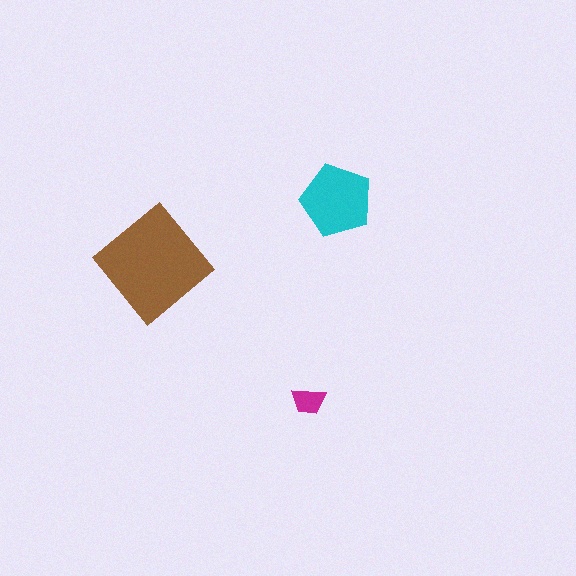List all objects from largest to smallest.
The brown diamond, the cyan pentagon, the magenta trapezoid.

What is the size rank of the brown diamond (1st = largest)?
1st.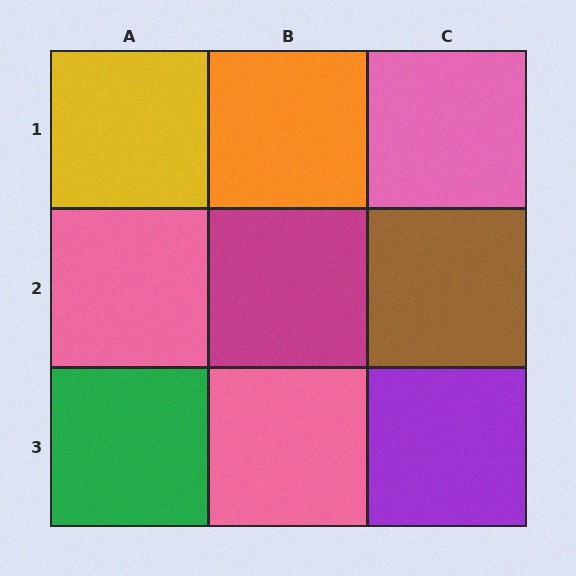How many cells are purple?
1 cell is purple.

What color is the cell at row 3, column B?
Pink.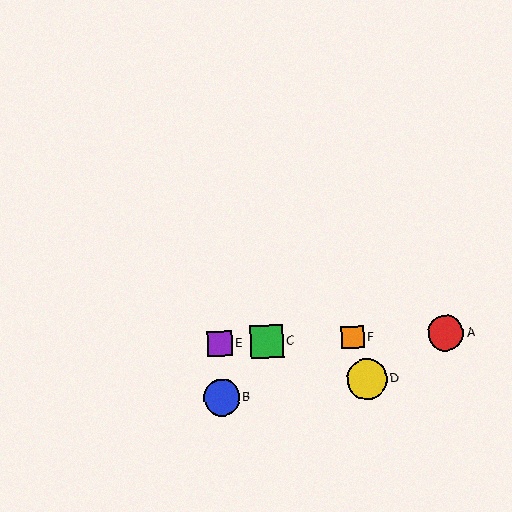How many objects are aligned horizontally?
4 objects (A, C, E, F) are aligned horizontally.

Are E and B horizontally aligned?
No, E is at y≈343 and B is at y≈398.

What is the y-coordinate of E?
Object E is at y≈343.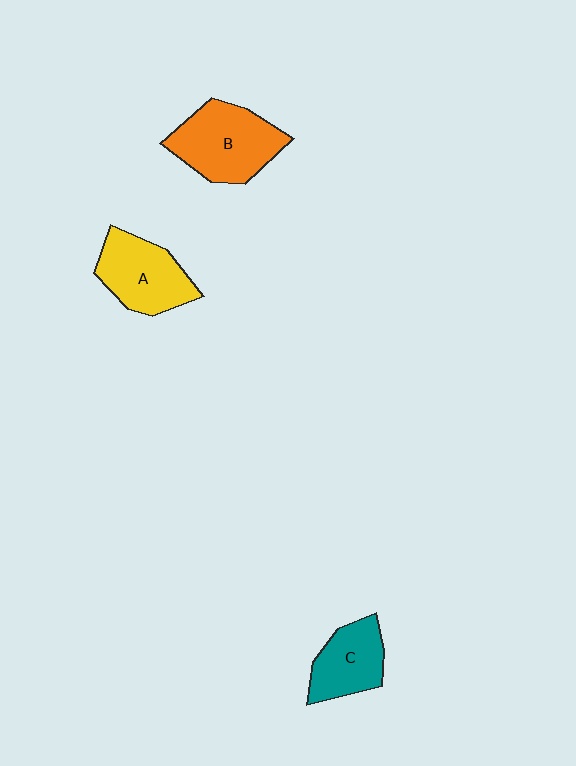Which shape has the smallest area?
Shape C (teal).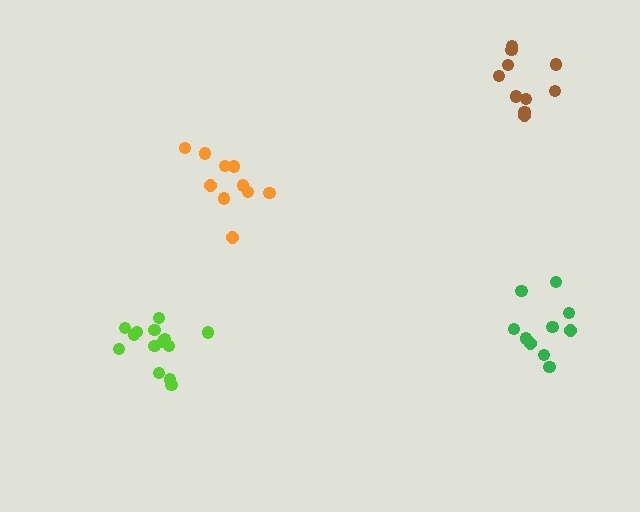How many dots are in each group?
Group 1: 10 dots, Group 2: 10 dots, Group 3: 10 dots, Group 4: 14 dots (44 total).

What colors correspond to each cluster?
The clusters are colored: green, orange, brown, lime.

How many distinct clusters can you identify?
There are 4 distinct clusters.